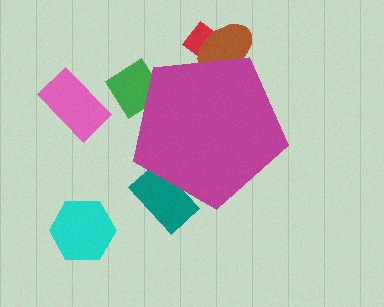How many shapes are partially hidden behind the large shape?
4 shapes are partially hidden.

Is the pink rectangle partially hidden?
No, the pink rectangle is fully visible.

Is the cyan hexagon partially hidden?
No, the cyan hexagon is fully visible.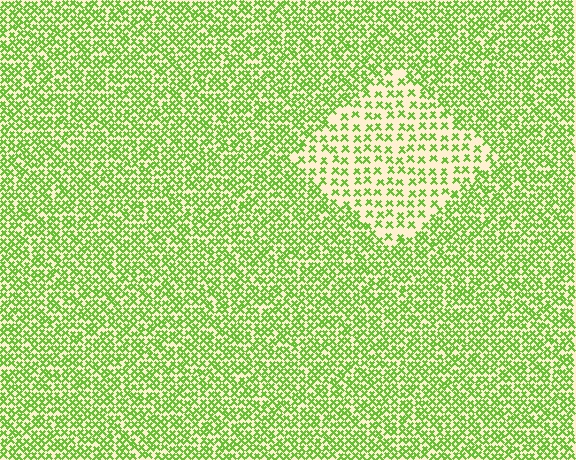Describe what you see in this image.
The image contains small lime elements arranged at two different densities. A diamond-shaped region is visible where the elements are less densely packed than the surrounding area.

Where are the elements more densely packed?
The elements are more densely packed outside the diamond boundary.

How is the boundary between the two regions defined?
The boundary is defined by a change in element density (approximately 2.1x ratio). All elements are the same color, size, and shape.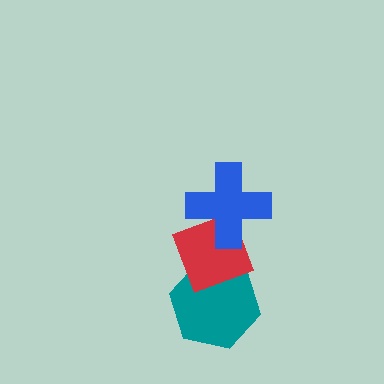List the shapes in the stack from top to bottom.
From top to bottom: the blue cross, the red diamond, the teal hexagon.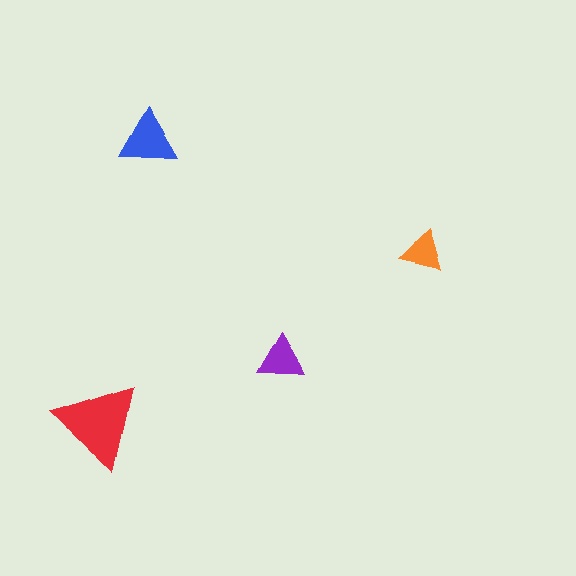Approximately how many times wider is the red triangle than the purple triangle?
About 2 times wider.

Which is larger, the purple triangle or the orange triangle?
The purple one.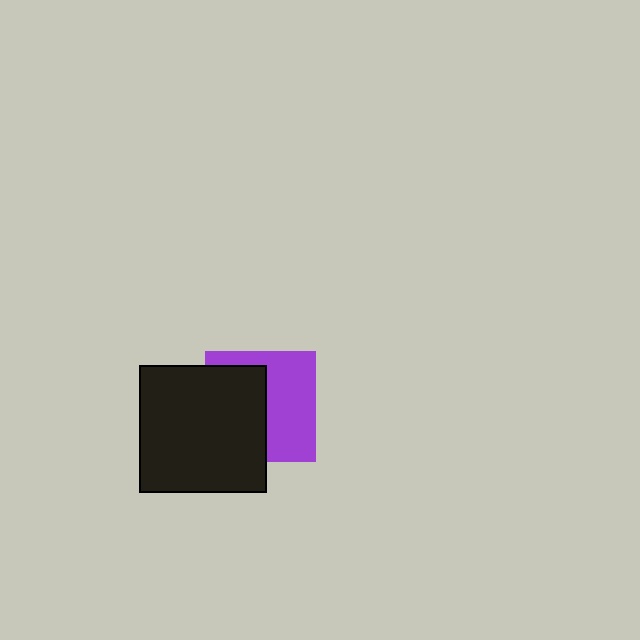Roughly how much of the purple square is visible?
About half of it is visible (roughly 51%).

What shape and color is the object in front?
The object in front is a black square.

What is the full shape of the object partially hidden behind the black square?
The partially hidden object is a purple square.